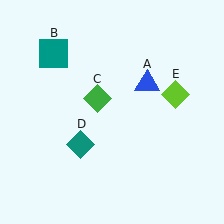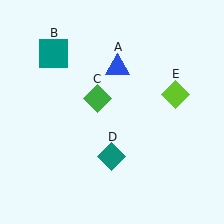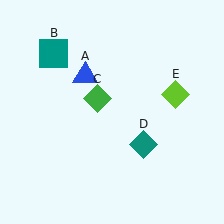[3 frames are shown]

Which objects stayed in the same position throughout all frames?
Teal square (object B) and green diamond (object C) and lime diamond (object E) remained stationary.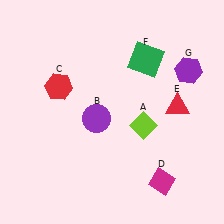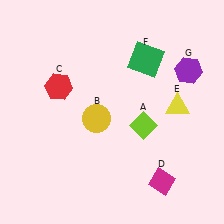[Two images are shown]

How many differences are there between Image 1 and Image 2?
There are 2 differences between the two images.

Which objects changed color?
B changed from purple to yellow. E changed from red to yellow.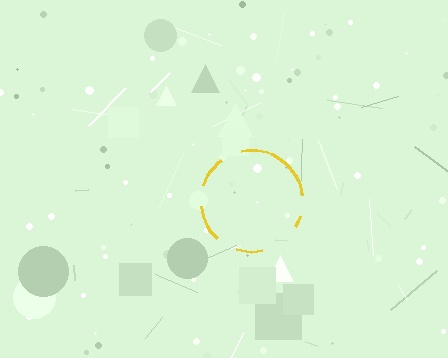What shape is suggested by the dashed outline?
The dashed outline suggests a circle.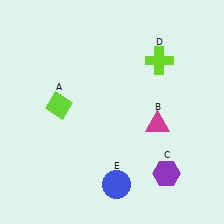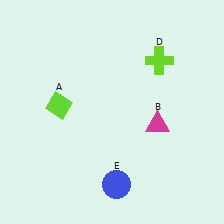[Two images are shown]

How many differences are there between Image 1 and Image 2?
There is 1 difference between the two images.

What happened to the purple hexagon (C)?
The purple hexagon (C) was removed in Image 2. It was in the bottom-right area of Image 1.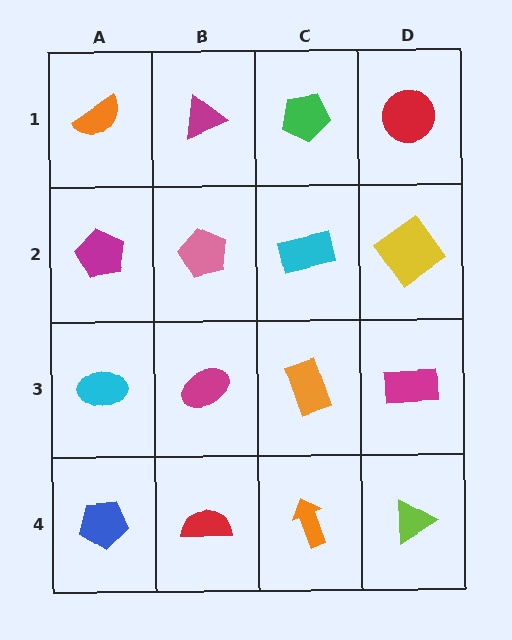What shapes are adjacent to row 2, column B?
A magenta triangle (row 1, column B), a magenta ellipse (row 3, column B), a magenta pentagon (row 2, column A), a cyan rectangle (row 2, column C).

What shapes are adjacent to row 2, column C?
A green pentagon (row 1, column C), an orange rectangle (row 3, column C), a pink pentagon (row 2, column B), a yellow diamond (row 2, column D).